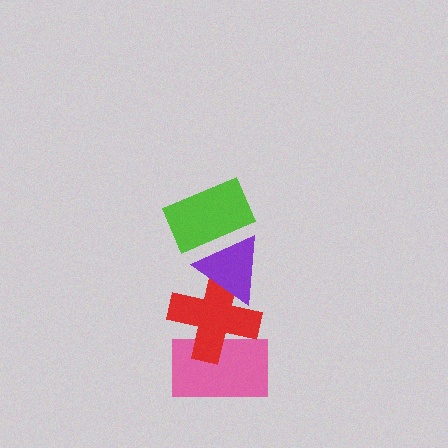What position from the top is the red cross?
The red cross is 3rd from the top.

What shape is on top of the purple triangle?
The lime rectangle is on top of the purple triangle.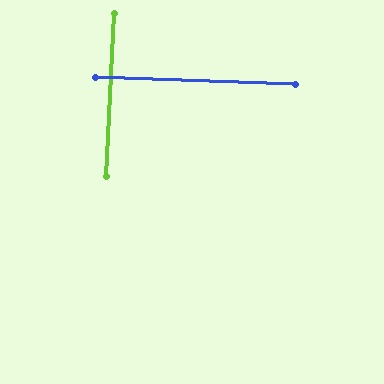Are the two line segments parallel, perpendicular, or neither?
Perpendicular — they meet at approximately 89°.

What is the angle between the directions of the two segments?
Approximately 89 degrees.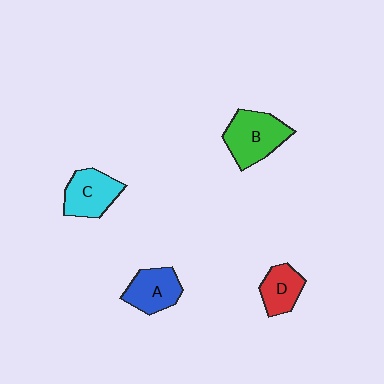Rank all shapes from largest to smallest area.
From largest to smallest: B (green), C (cyan), A (blue), D (red).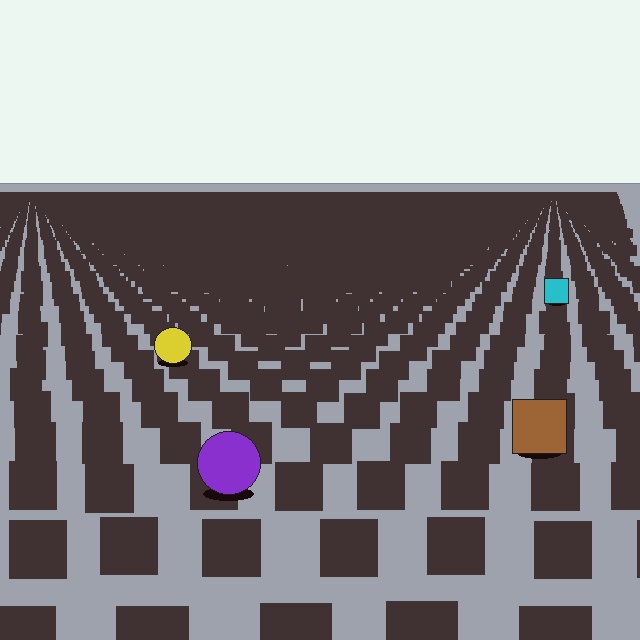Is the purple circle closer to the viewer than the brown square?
Yes. The purple circle is closer — you can tell from the texture gradient: the ground texture is coarser near it.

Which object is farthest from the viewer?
The cyan square is farthest from the viewer. It appears smaller and the ground texture around it is denser.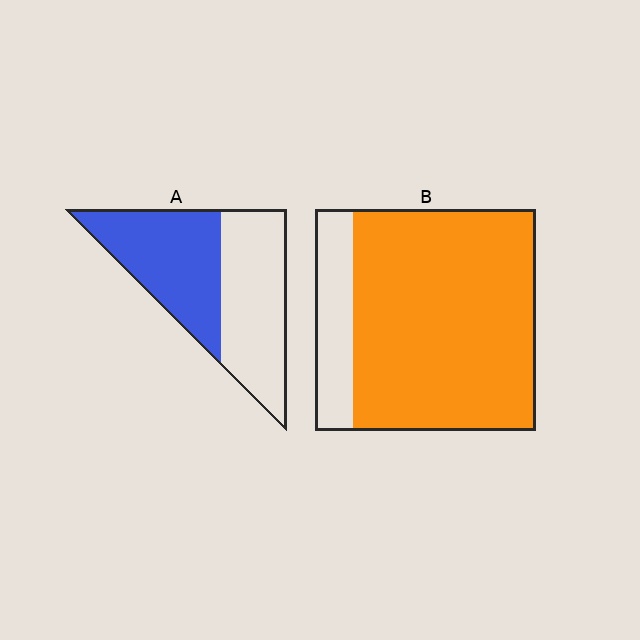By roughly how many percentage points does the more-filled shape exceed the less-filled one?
By roughly 35 percentage points (B over A).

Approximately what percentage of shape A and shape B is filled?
A is approximately 50% and B is approximately 85%.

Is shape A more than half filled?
Roughly half.